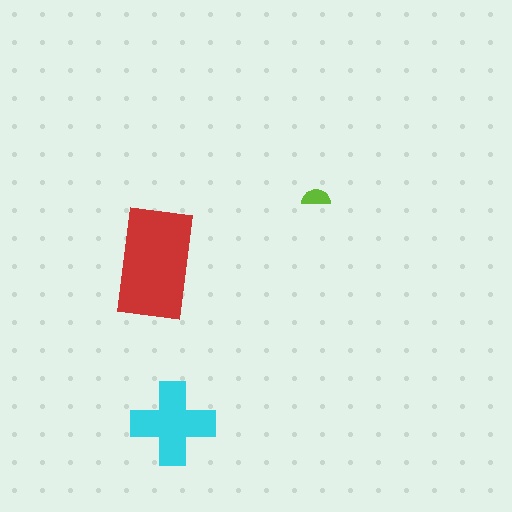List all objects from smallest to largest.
The lime semicircle, the cyan cross, the red rectangle.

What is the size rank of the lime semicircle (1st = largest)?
3rd.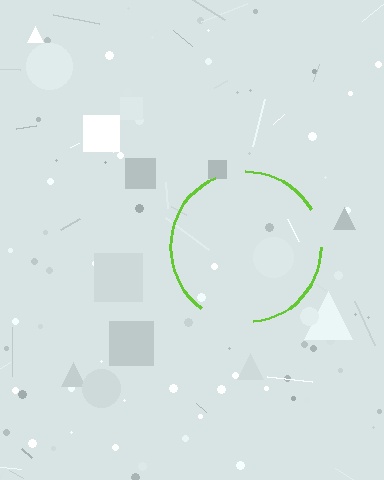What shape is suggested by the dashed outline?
The dashed outline suggests a circle.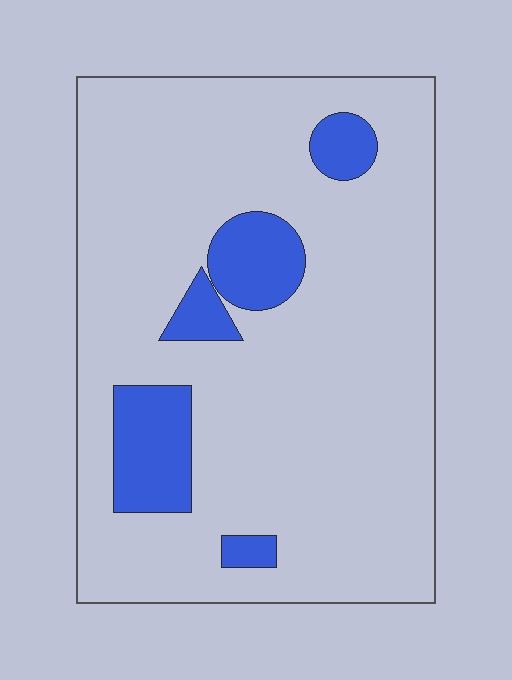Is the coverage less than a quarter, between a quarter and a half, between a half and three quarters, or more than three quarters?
Less than a quarter.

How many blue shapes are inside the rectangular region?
5.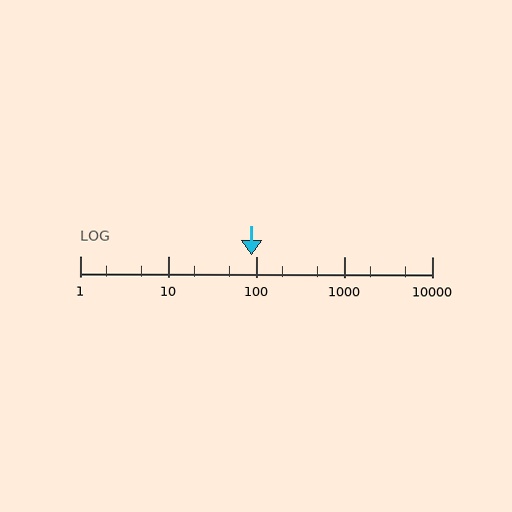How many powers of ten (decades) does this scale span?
The scale spans 4 decades, from 1 to 10000.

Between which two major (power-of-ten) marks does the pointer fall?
The pointer is between 10 and 100.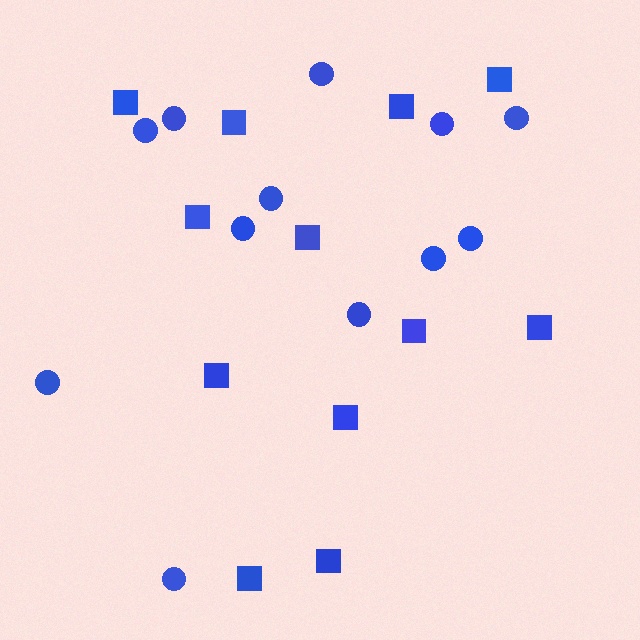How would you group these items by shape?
There are 2 groups: one group of squares (12) and one group of circles (12).